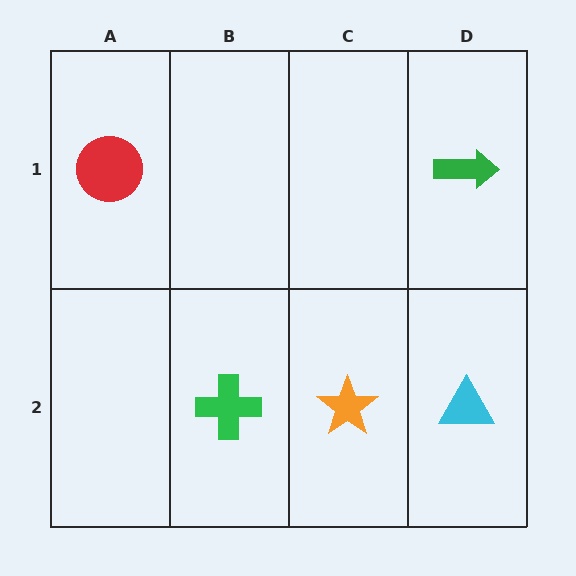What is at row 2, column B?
A green cross.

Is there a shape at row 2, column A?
No, that cell is empty.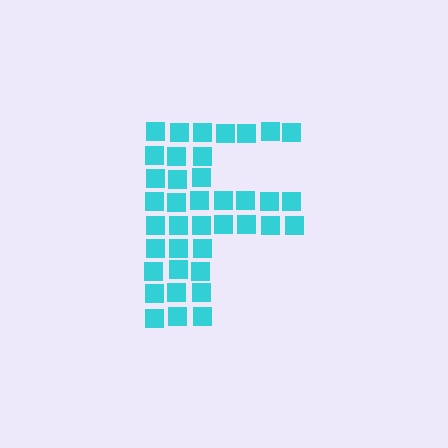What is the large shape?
The large shape is the letter F.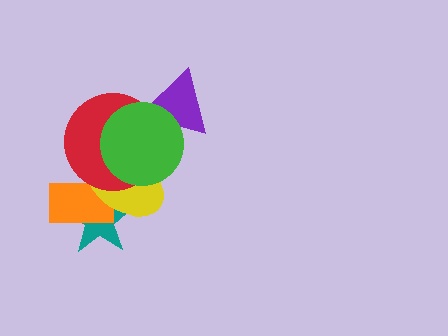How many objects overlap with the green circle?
3 objects overlap with the green circle.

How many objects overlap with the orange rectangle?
3 objects overlap with the orange rectangle.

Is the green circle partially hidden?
No, no other shape covers it.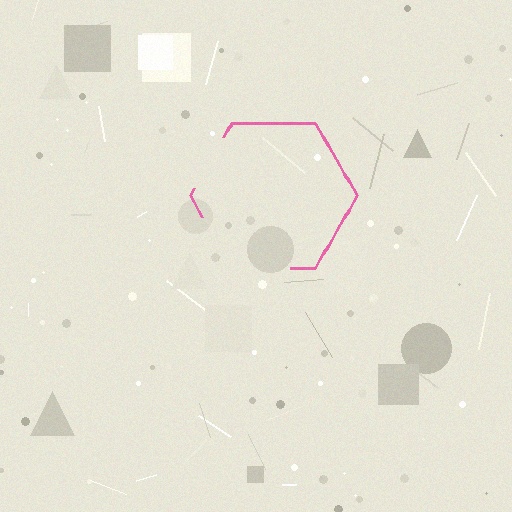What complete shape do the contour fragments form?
The contour fragments form a hexagon.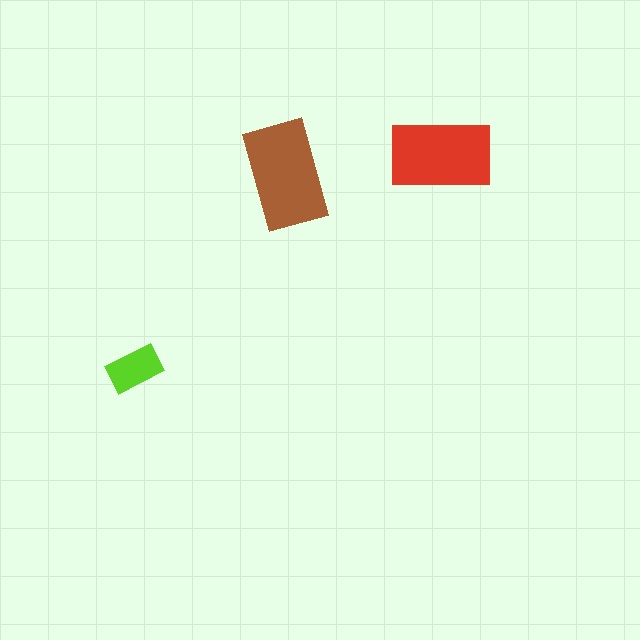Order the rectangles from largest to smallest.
the brown one, the red one, the lime one.